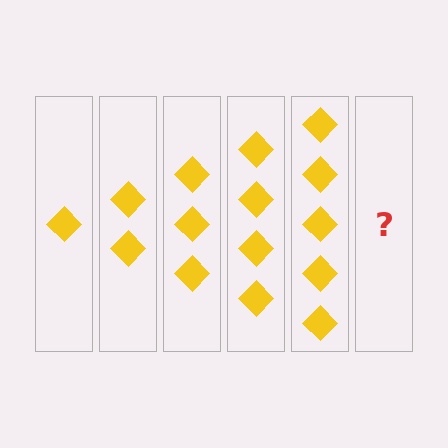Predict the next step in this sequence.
The next step is 6 diamonds.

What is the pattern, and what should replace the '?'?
The pattern is that each step adds one more diamond. The '?' should be 6 diamonds.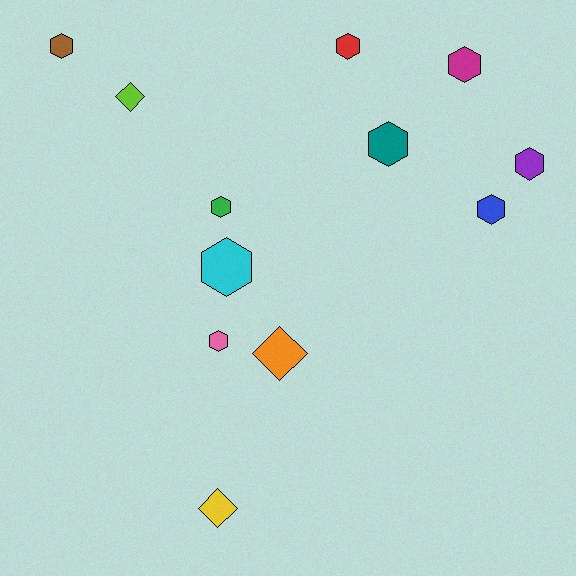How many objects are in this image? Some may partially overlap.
There are 12 objects.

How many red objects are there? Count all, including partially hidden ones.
There is 1 red object.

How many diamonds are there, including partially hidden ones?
There are 3 diamonds.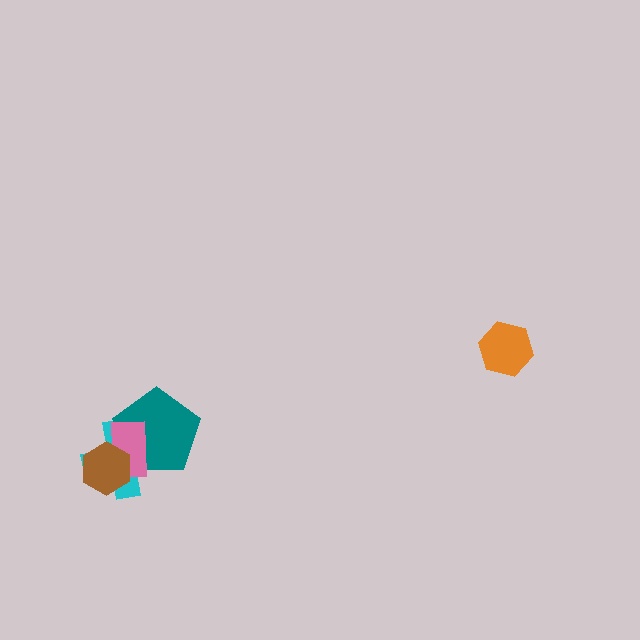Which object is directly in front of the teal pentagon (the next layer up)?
The pink rectangle is directly in front of the teal pentagon.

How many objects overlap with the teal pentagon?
3 objects overlap with the teal pentagon.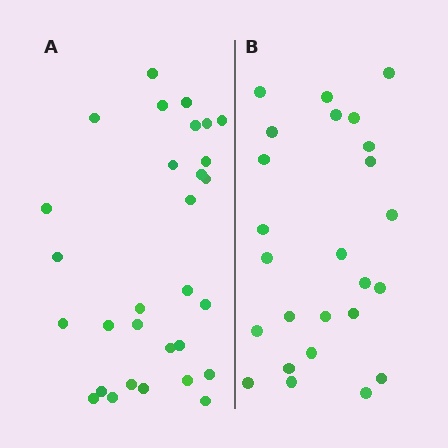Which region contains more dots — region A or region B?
Region A (the left region) has more dots.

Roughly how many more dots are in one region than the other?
Region A has about 5 more dots than region B.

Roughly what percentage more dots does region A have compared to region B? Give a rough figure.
About 20% more.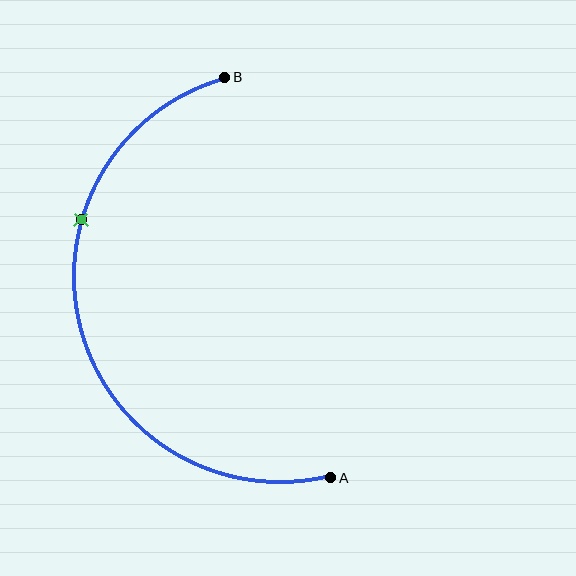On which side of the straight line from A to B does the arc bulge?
The arc bulges to the left of the straight line connecting A and B.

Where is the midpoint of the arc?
The arc midpoint is the point on the curve farthest from the straight line joining A and B. It sits to the left of that line.